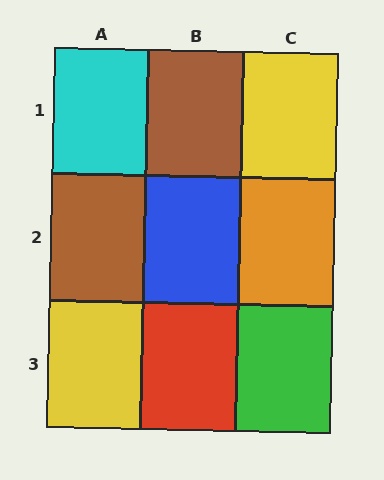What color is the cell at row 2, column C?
Orange.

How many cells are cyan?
1 cell is cyan.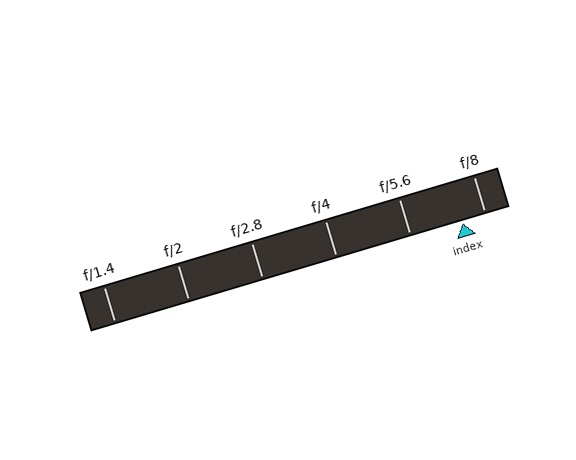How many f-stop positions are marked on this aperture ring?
There are 6 f-stop positions marked.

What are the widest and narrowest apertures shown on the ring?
The widest aperture shown is f/1.4 and the narrowest is f/8.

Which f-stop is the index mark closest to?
The index mark is closest to f/8.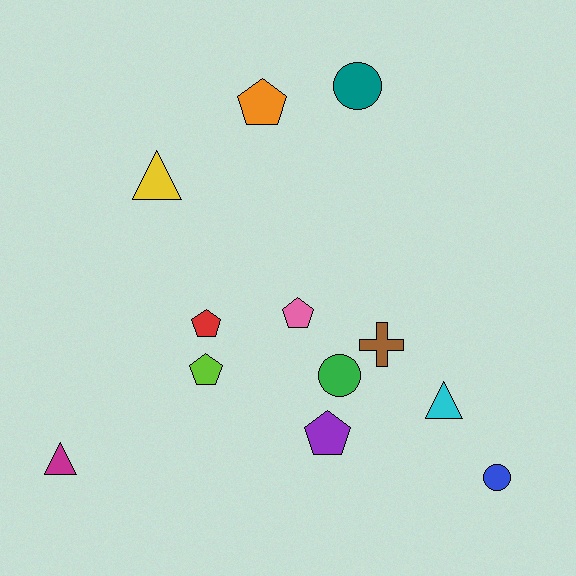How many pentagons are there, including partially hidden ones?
There are 5 pentagons.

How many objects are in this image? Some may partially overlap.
There are 12 objects.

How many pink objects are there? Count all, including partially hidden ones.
There is 1 pink object.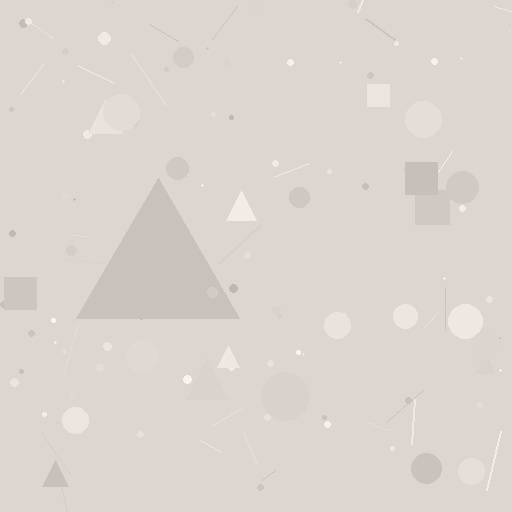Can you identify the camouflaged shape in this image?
The camouflaged shape is a triangle.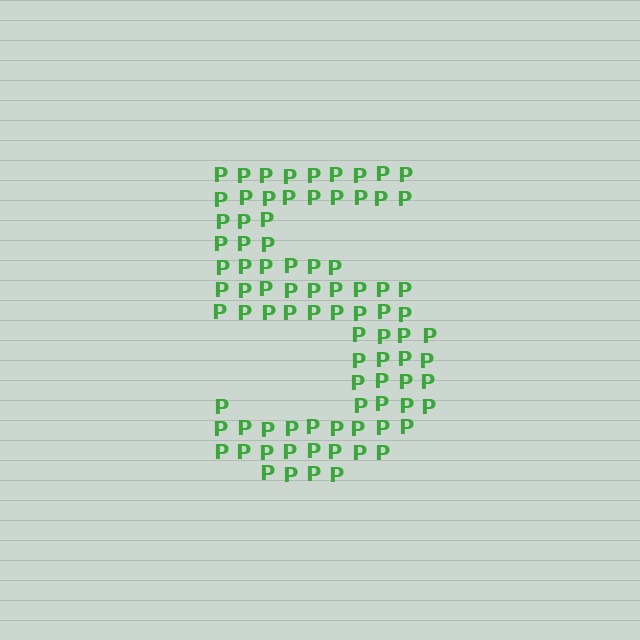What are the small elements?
The small elements are letter P's.